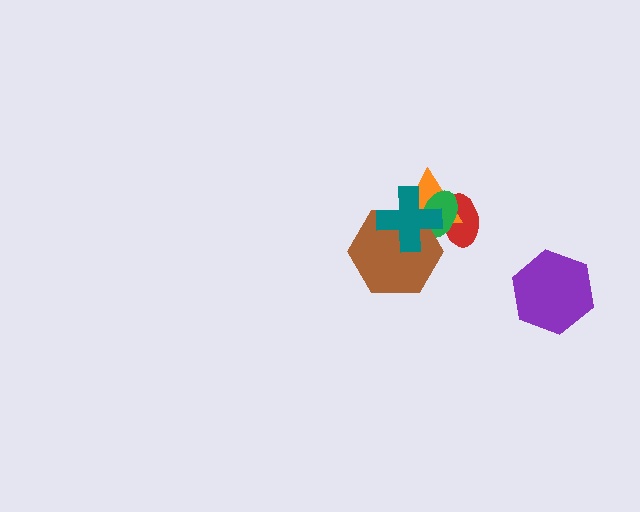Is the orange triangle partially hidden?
Yes, it is partially covered by another shape.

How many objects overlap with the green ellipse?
4 objects overlap with the green ellipse.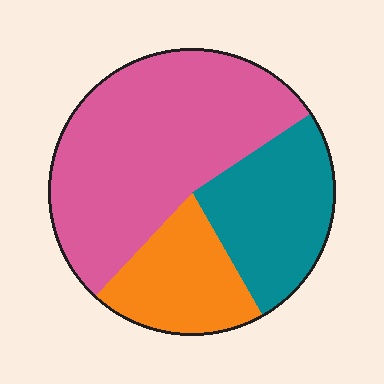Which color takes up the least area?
Orange, at roughly 20%.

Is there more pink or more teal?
Pink.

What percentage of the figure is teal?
Teal covers 26% of the figure.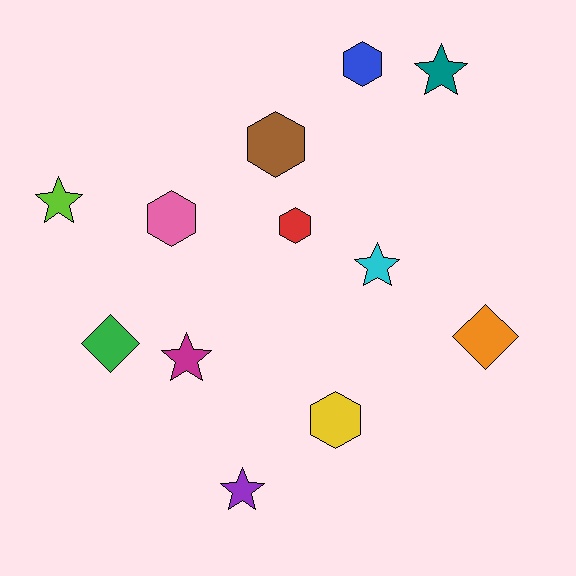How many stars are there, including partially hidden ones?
There are 5 stars.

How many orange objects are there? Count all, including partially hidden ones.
There is 1 orange object.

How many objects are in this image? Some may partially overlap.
There are 12 objects.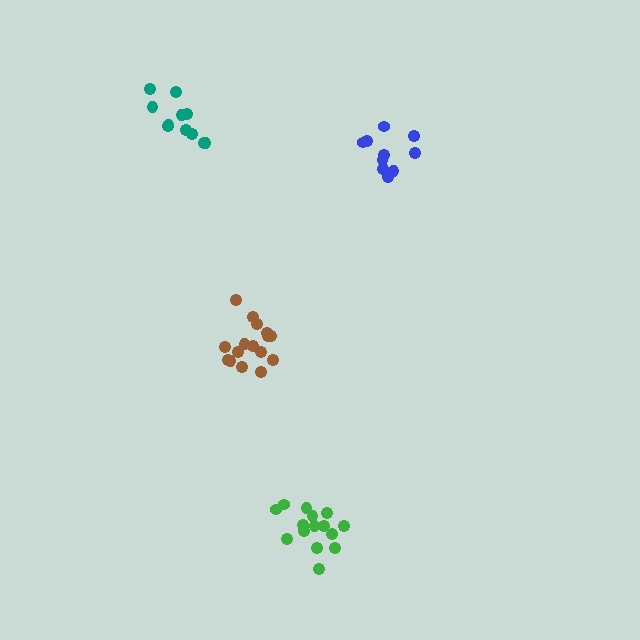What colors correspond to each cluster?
The clusters are colored: brown, blue, green, teal.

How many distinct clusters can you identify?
There are 4 distinct clusters.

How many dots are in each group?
Group 1: 16 dots, Group 2: 10 dots, Group 3: 15 dots, Group 4: 11 dots (52 total).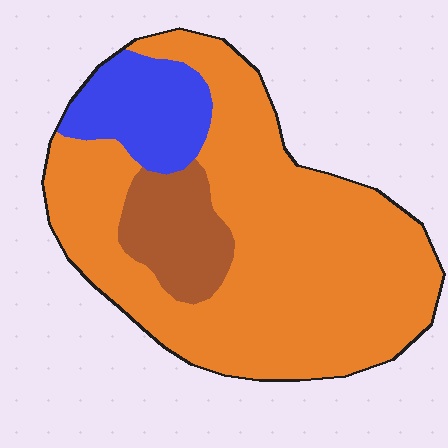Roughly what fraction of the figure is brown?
Brown takes up about one eighth (1/8) of the figure.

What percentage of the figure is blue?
Blue takes up about one eighth (1/8) of the figure.